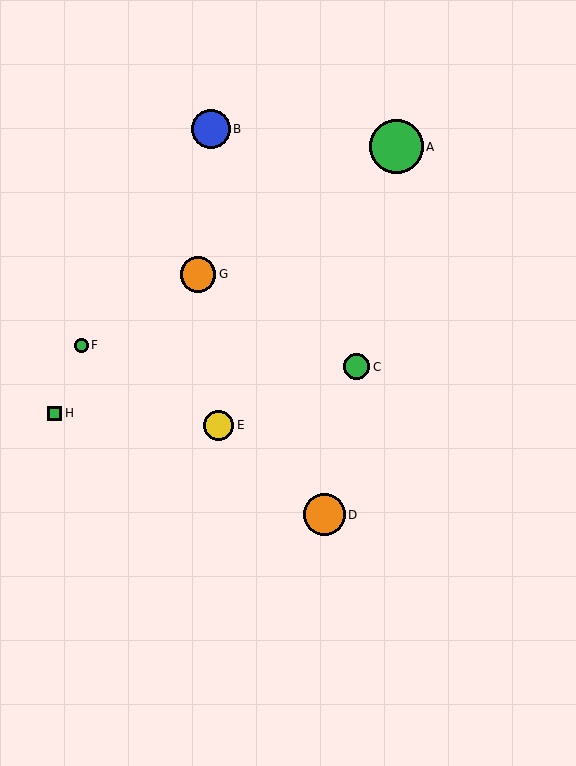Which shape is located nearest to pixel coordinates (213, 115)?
The blue circle (labeled B) at (211, 129) is nearest to that location.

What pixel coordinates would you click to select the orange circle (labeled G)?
Click at (198, 274) to select the orange circle G.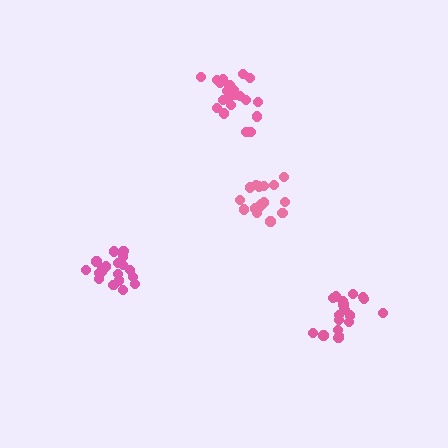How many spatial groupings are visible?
There are 4 spatial groupings.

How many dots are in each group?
Group 1: 18 dots, Group 2: 21 dots, Group 3: 19 dots, Group 4: 16 dots (74 total).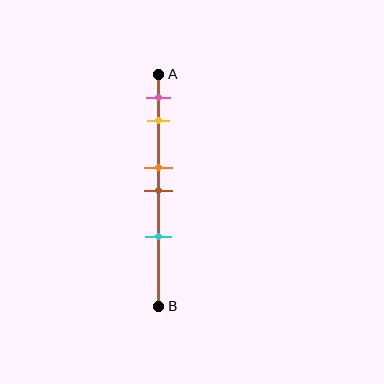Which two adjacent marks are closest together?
The orange and brown marks are the closest adjacent pair.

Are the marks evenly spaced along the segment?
No, the marks are not evenly spaced.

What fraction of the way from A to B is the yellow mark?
The yellow mark is approximately 20% (0.2) of the way from A to B.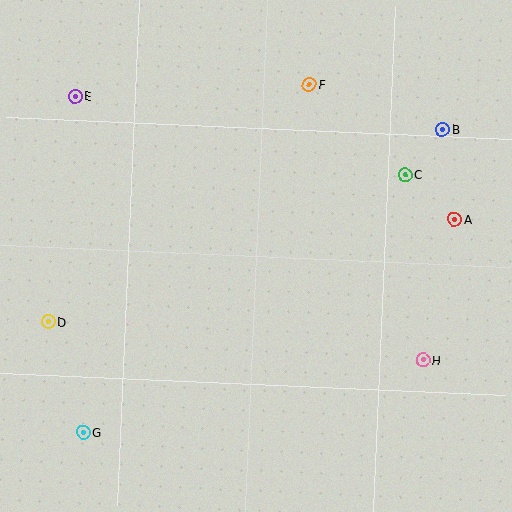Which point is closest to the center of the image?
Point C at (405, 175) is closest to the center.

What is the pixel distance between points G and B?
The distance between G and B is 470 pixels.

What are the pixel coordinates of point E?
Point E is at (75, 96).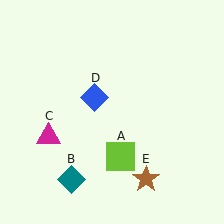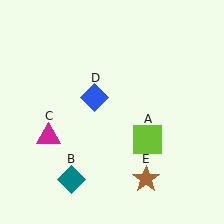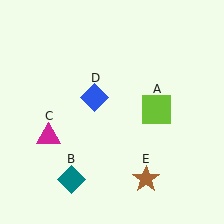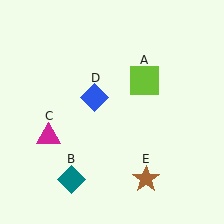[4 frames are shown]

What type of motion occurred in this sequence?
The lime square (object A) rotated counterclockwise around the center of the scene.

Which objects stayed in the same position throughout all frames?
Teal diamond (object B) and magenta triangle (object C) and blue diamond (object D) and brown star (object E) remained stationary.